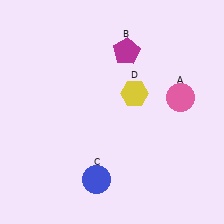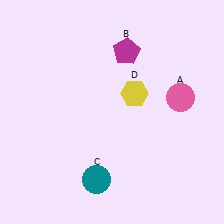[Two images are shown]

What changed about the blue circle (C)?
In Image 1, C is blue. In Image 2, it changed to teal.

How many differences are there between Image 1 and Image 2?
There is 1 difference between the two images.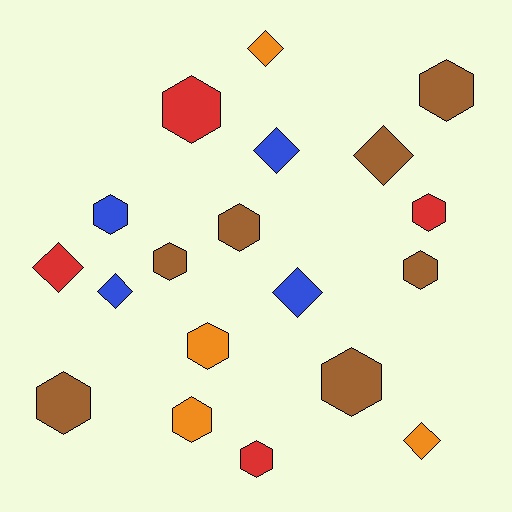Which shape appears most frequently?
Hexagon, with 12 objects.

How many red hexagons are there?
There are 3 red hexagons.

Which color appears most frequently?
Brown, with 7 objects.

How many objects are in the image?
There are 19 objects.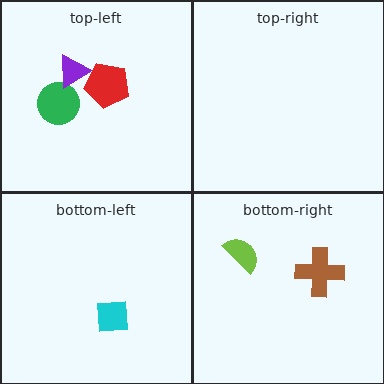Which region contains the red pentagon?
The top-left region.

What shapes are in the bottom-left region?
The cyan square.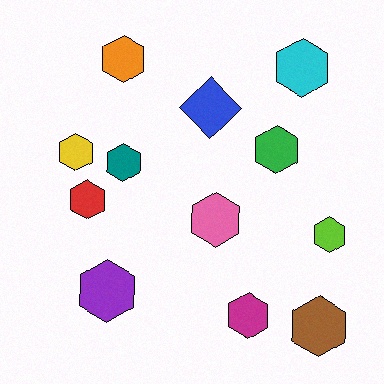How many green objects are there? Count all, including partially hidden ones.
There is 1 green object.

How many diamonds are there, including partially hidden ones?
There is 1 diamond.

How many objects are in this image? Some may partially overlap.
There are 12 objects.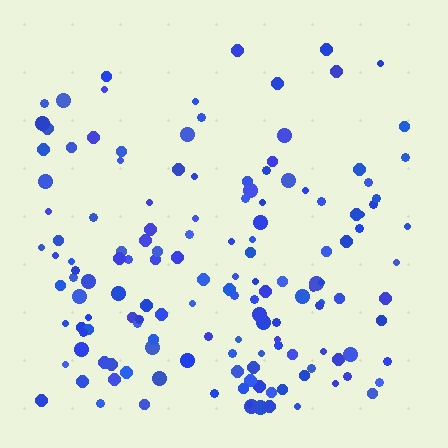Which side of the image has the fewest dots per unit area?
The top.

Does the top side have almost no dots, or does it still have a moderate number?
Still a moderate number, just noticeably fewer than the bottom.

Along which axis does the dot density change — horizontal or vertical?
Vertical.